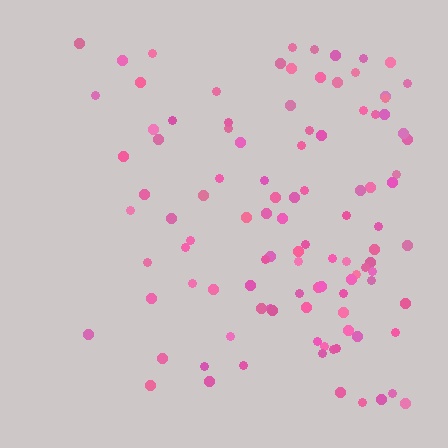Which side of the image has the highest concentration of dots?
The right.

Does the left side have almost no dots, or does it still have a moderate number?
Still a moderate number, just noticeably fewer than the right.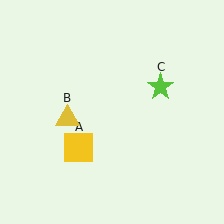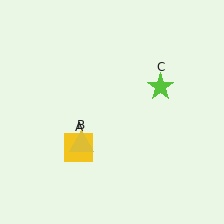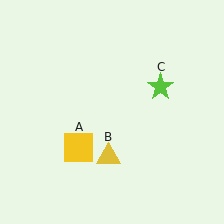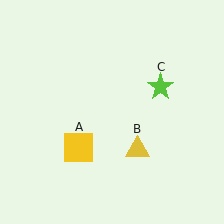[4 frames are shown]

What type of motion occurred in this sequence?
The yellow triangle (object B) rotated counterclockwise around the center of the scene.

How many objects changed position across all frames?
1 object changed position: yellow triangle (object B).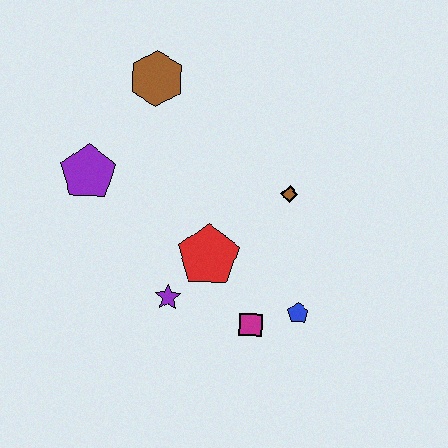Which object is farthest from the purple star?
The brown hexagon is farthest from the purple star.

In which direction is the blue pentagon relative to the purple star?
The blue pentagon is to the right of the purple star.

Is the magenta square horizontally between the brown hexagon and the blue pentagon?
Yes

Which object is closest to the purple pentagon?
The brown hexagon is closest to the purple pentagon.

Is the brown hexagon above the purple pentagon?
Yes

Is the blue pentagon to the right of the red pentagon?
Yes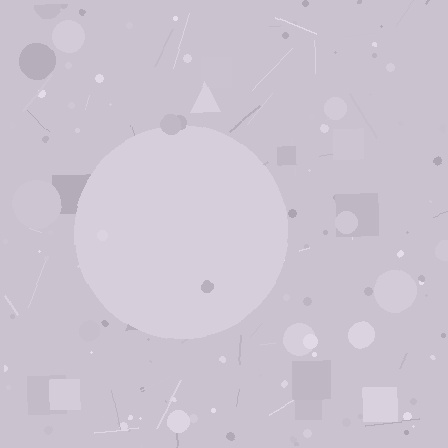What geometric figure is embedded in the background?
A circle is embedded in the background.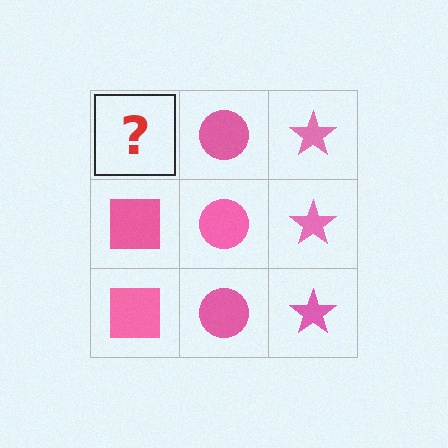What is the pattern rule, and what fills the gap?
The rule is that each column has a consistent shape. The gap should be filled with a pink square.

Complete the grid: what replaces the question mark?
The question mark should be replaced with a pink square.